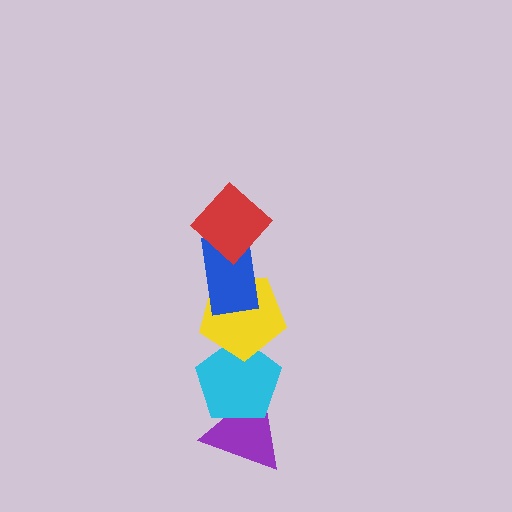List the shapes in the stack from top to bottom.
From top to bottom: the red diamond, the blue rectangle, the yellow pentagon, the cyan pentagon, the purple triangle.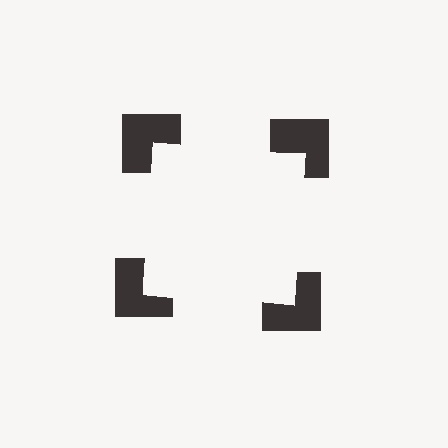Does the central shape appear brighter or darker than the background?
It typically appears slightly brighter than the background, even though no actual brightness change is drawn.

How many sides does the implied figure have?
4 sides.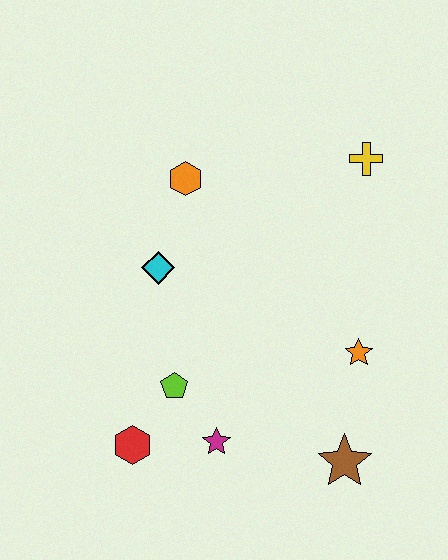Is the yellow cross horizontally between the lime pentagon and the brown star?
No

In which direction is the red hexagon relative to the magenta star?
The red hexagon is to the left of the magenta star.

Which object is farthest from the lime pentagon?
The yellow cross is farthest from the lime pentagon.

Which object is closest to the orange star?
The brown star is closest to the orange star.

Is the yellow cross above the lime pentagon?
Yes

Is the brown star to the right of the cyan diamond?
Yes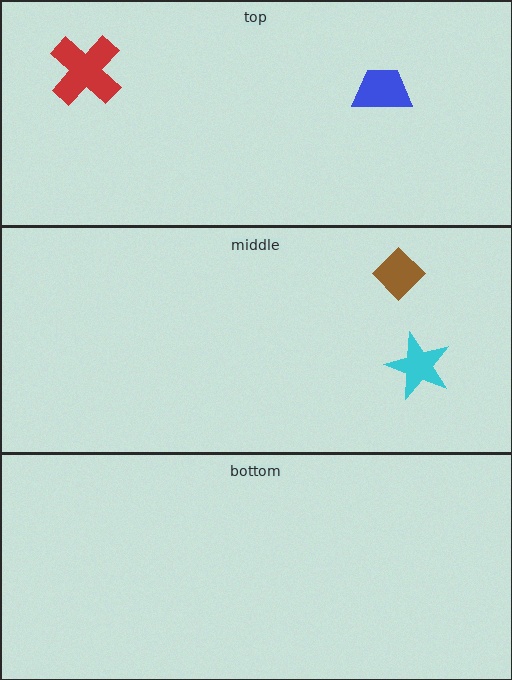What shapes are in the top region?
The red cross, the blue trapezoid.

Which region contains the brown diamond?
The middle region.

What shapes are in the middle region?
The cyan star, the brown diamond.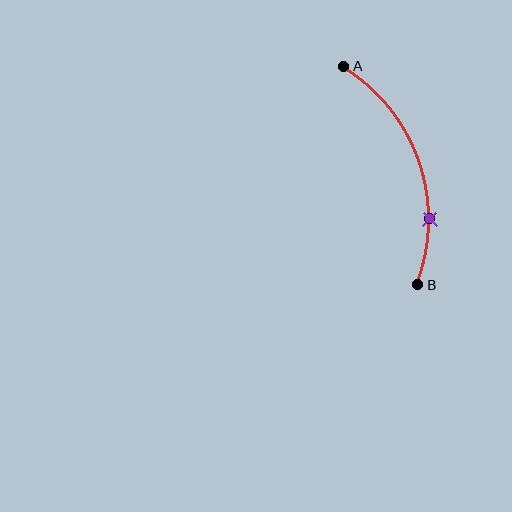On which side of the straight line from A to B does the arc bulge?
The arc bulges to the right of the straight line connecting A and B.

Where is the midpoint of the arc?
The arc midpoint is the point on the curve farthest from the straight line joining A and B. It sits to the right of that line.